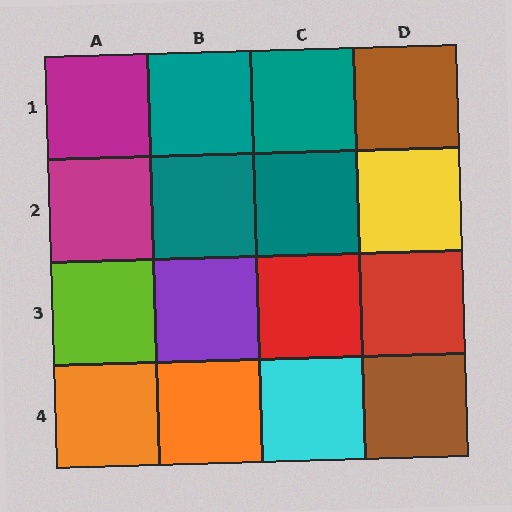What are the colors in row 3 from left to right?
Lime, purple, red, red.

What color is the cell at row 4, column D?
Brown.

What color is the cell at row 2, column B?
Teal.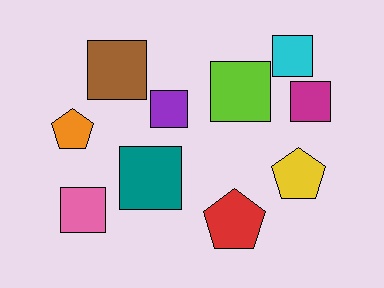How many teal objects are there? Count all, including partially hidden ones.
There is 1 teal object.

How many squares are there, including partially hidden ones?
There are 7 squares.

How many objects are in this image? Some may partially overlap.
There are 10 objects.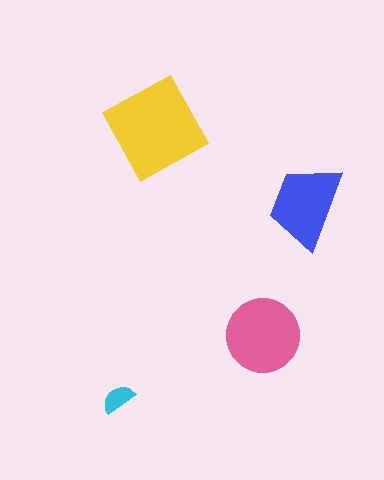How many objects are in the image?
There are 4 objects in the image.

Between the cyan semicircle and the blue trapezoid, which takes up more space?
The blue trapezoid.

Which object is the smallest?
The cyan semicircle.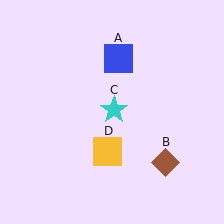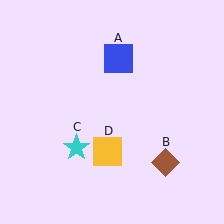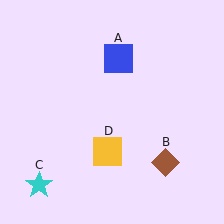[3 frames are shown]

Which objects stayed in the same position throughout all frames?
Blue square (object A) and brown diamond (object B) and yellow square (object D) remained stationary.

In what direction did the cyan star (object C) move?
The cyan star (object C) moved down and to the left.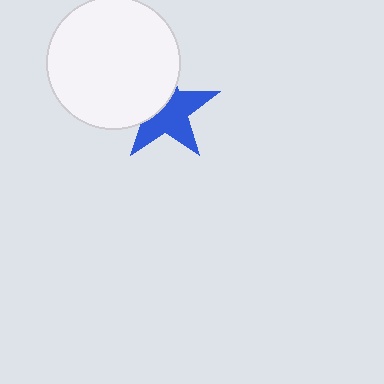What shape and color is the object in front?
The object in front is a white circle.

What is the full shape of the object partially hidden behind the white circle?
The partially hidden object is a blue star.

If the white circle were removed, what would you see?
You would see the complete blue star.